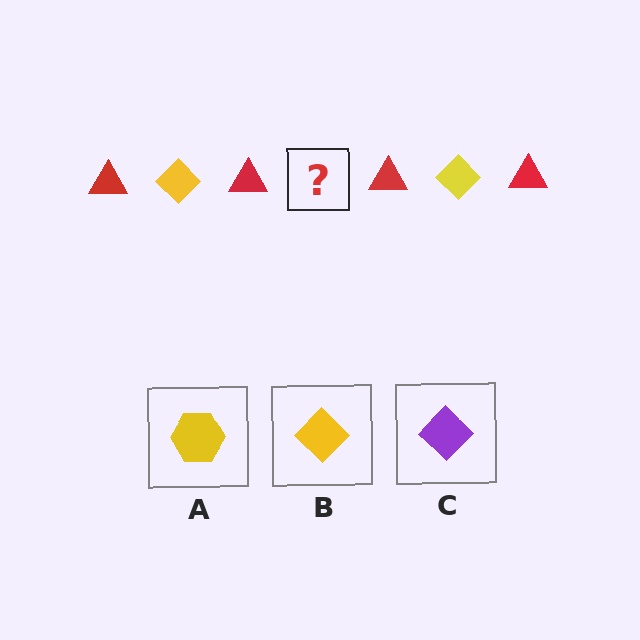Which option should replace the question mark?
Option B.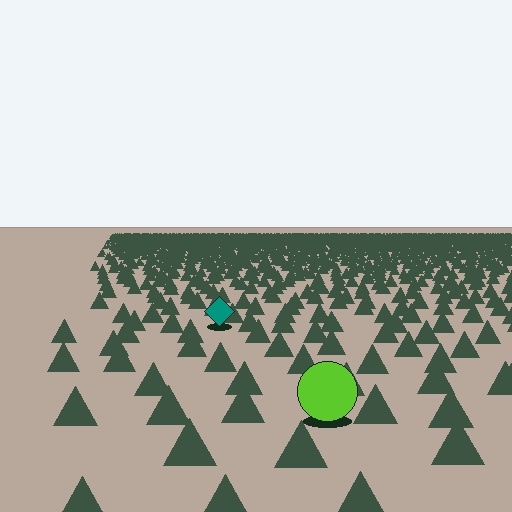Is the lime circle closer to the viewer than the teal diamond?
Yes. The lime circle is closer — you can tell from the texture gradient: the ground texture is coarser near it.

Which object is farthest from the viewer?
The teal diamond is farthest from the viewer. It appears smaller and the ground texture around it is denser.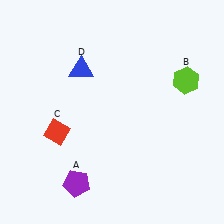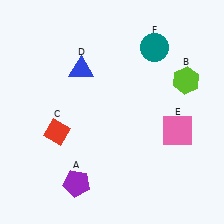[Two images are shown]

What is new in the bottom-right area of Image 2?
A pink square (E) was added in the bottom-right area of Image 2.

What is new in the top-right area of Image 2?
A teal circle (F) was added in the top-right area of Image 2.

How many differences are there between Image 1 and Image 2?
There are 2 differences between the two images.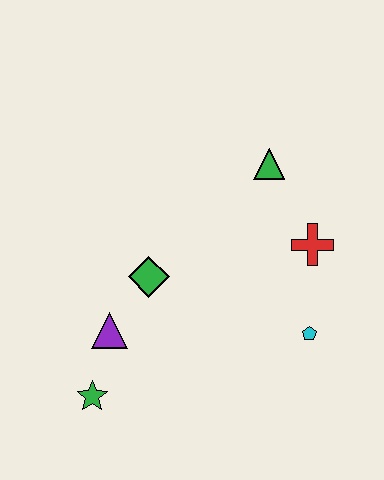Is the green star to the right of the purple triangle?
No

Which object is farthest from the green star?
The green triangle is farthest from the green star.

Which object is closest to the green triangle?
The red cross is closest to the green triangle.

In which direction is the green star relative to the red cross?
The green star is to the left of the red cross.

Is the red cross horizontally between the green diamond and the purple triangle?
No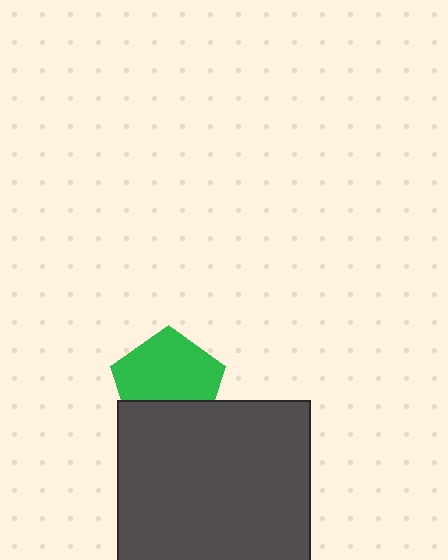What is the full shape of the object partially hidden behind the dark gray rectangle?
The partially hidden object is a green pentagon.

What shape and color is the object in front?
The object in front is a dark gray rectangle.